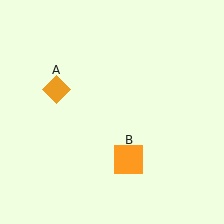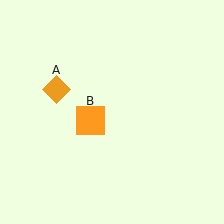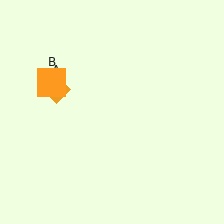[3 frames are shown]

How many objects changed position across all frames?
1 object changed position: orange square (object B).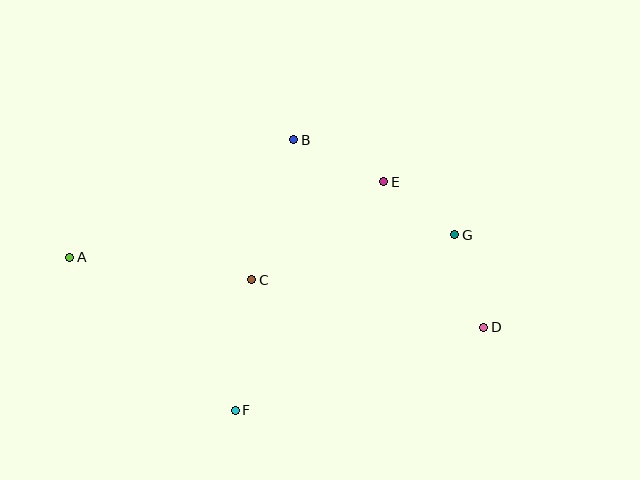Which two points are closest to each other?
Points E and G are closest to each other.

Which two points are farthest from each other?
Points A and D are farthest from each other.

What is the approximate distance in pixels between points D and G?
The distance between D and G is approximately 97 pixels.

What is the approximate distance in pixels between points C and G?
The distance between C and G is approximately 208 pixels.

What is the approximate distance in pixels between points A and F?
The distance between A and F is approximately 226 pixels.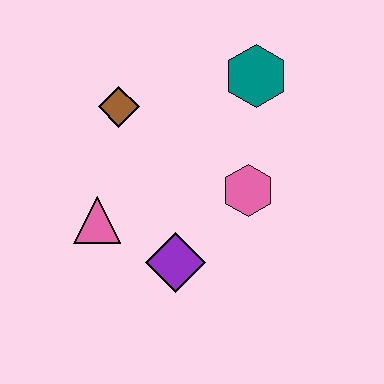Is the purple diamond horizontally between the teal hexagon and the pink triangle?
Yes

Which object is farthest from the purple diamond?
The teal hexagon is farthest from the purple diamond.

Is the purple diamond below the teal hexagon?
Yes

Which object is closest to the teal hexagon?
The pink hexagon is closest to the teal hexagon.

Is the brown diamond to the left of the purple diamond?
Yes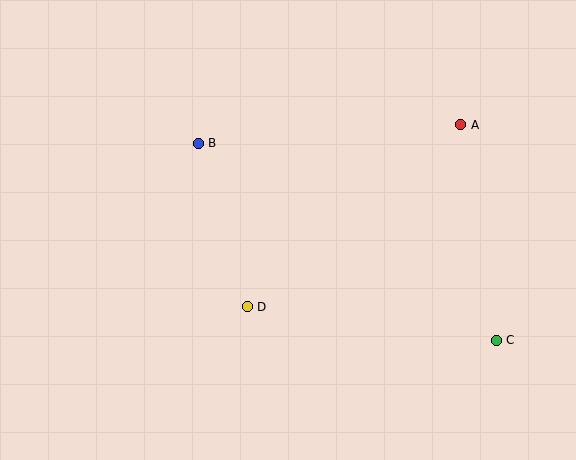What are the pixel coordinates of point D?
Point D is at (247, 307).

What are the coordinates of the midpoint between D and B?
The midpoint between D and B is at (223, 225).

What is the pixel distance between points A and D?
The distance between A and D is 280 pixels.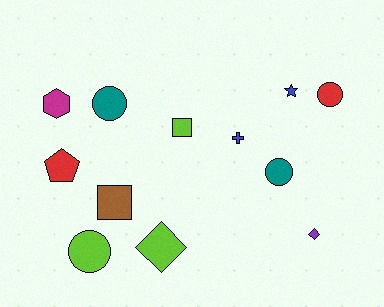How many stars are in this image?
There is 1 star.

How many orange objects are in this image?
There are no orange objects.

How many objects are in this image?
There are 12 objects.